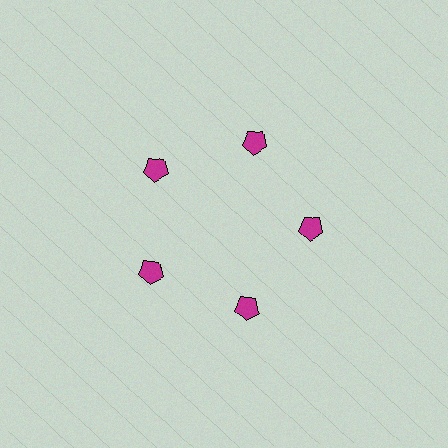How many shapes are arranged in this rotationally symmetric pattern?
There are 5 shapes, arranged in 5 groups of 1.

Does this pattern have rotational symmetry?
Yes, this pattern has 5-fold rotational symmetry. It looks the same after rotating 72 degrees around the center.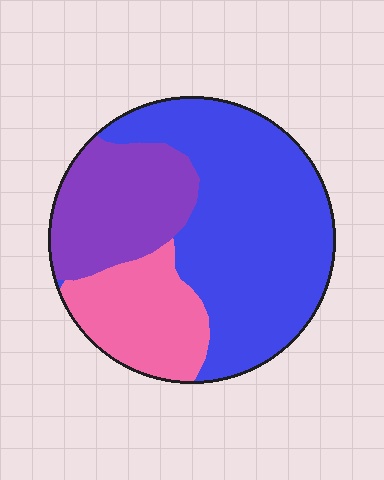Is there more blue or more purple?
Blue.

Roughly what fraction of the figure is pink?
Pink covers 21% of the figure.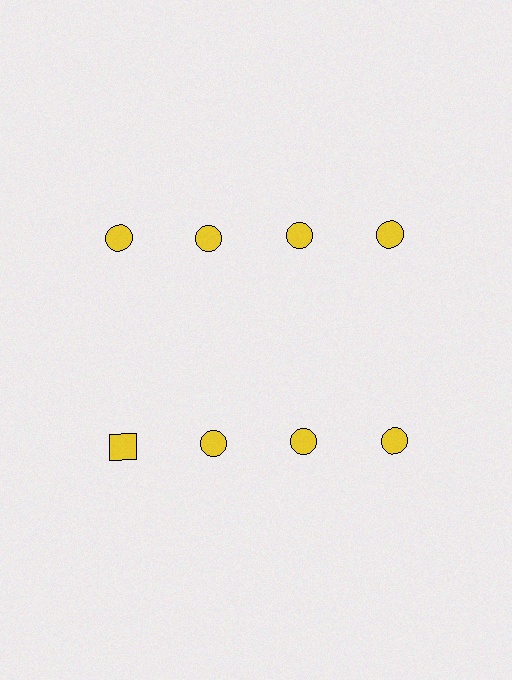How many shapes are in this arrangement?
There are 8 shapes arranged in a grid pattern.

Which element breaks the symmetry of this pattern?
The yellow square in the second row, leftmost column breaks the symmetry. All other shapes are yellow circles.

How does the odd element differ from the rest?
It has a different shape: square instead of circle.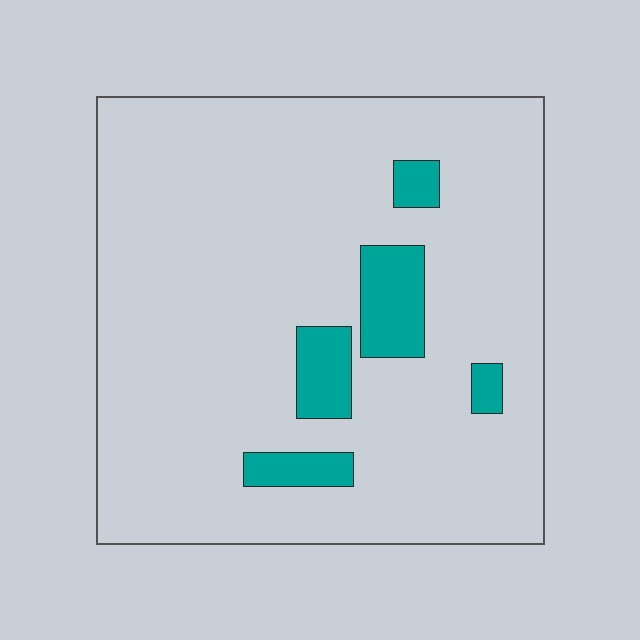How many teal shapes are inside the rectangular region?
5.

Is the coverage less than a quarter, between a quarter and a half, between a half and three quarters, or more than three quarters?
Less than a quarter.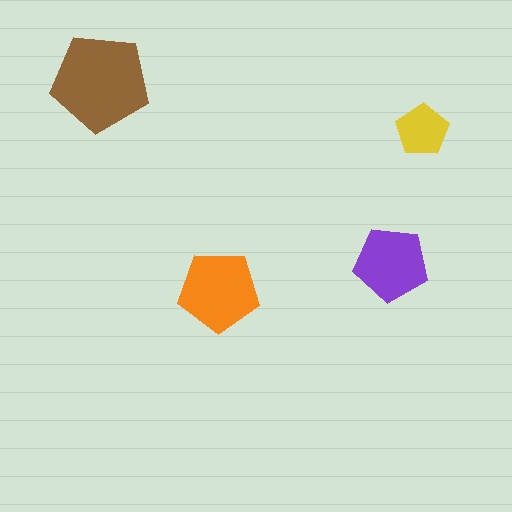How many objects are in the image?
There are 4 objects in the image.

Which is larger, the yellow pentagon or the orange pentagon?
The orange one.